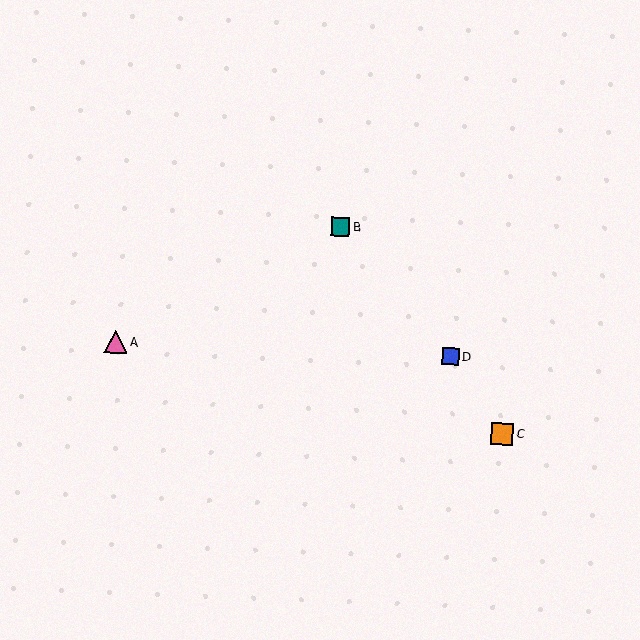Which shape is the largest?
The pink triangle (labeled A) is the largest.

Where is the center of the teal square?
The center of the teal square is at (340, 227).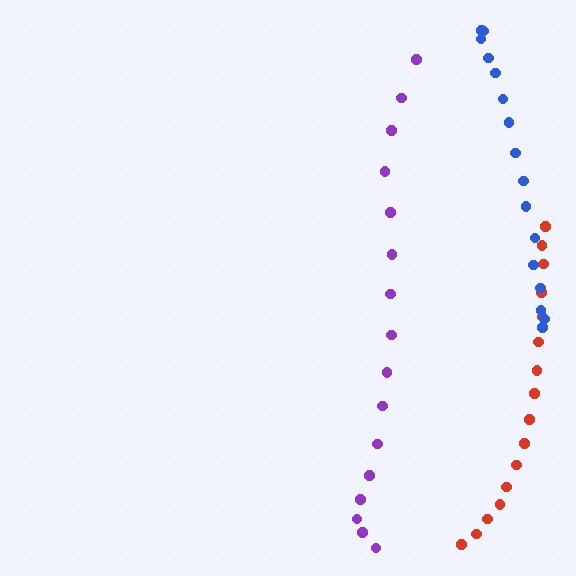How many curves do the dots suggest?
There are 3 distinct paths.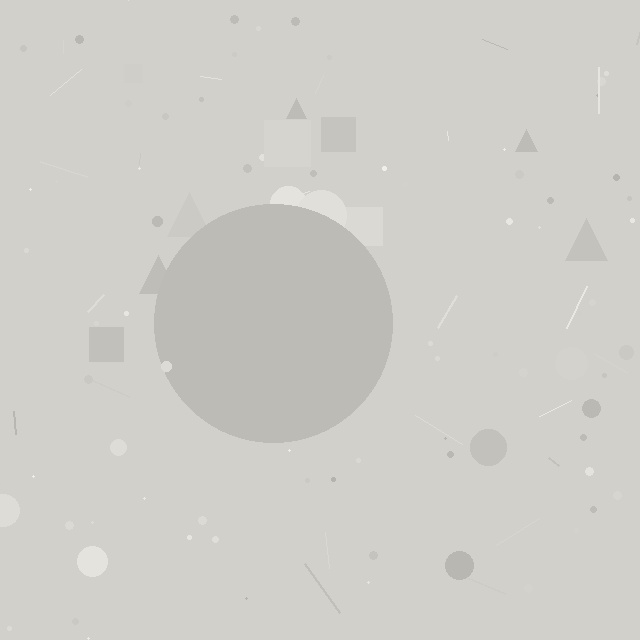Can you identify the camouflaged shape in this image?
The camouflaged shape is a circle.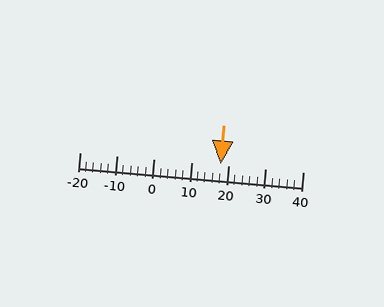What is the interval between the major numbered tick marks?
The major tick marks are spaced 10 units apart.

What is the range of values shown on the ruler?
The ruler shows values from -20 to 40.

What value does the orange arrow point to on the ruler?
The orange arrow points to approximately 18.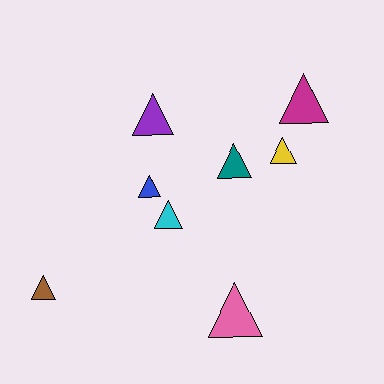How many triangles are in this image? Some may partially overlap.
There are 8 triangles.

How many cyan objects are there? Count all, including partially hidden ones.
There is 1 cyan object.